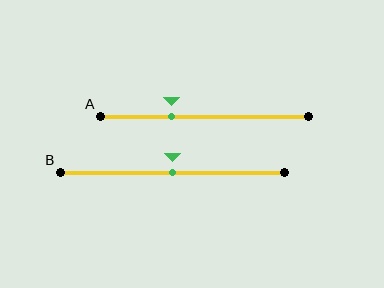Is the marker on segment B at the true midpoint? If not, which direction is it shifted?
Yes, the marker on segment B is at the true midpoint.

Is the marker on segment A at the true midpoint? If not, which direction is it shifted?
No, the marker on segment A is shifted to the left by about 16% of the segment length.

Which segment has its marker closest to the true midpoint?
Segment B has its marker closest to the true midpoint.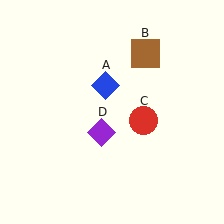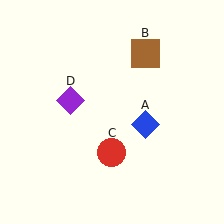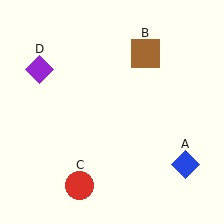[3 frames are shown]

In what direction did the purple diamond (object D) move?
The purple diamond (object D) moved up and to the left.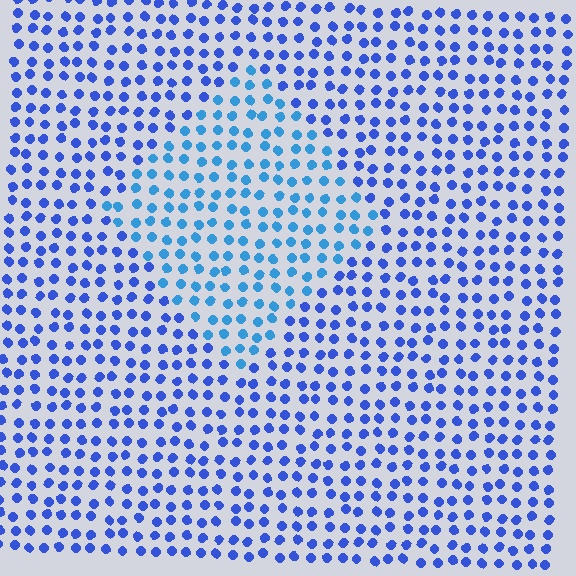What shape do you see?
I see a diamond.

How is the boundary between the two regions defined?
The boundary is defined purely by a slight shift in hue (about 26 degrees). Spacing, size, and orientation are identical on both sides.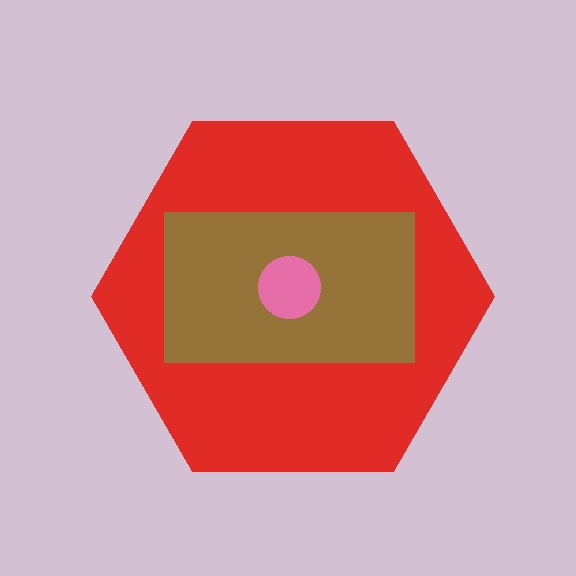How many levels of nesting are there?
3.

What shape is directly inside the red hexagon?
The brown rectangle.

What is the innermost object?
The pink circle.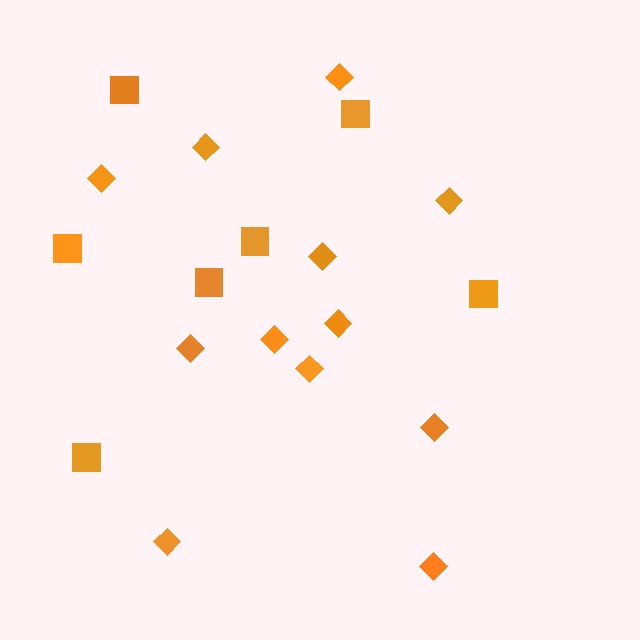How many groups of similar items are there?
There are 2 groups: one group of squares (7) and one group of diamonds (12).